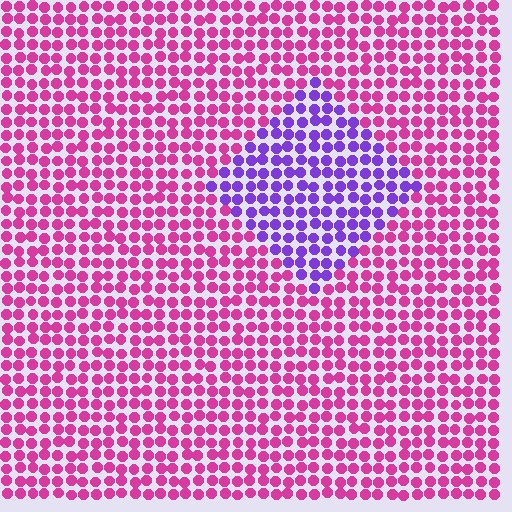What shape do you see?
I see a diamond.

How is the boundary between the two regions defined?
The boundary is defined purely by a slight shift in hue (about 56 degrees). Spacing, size, and orientation are identical on both sides.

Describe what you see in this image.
The image is filled with small magenta elements in a uniform arrangement. A diamond-shaped region is visible where the elements are tinted to a slightly different hue, forming a subtle color boundary.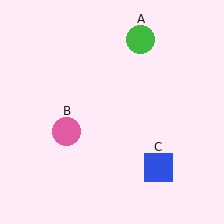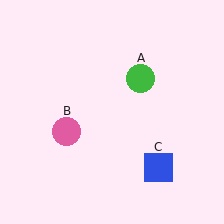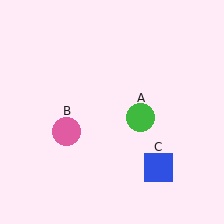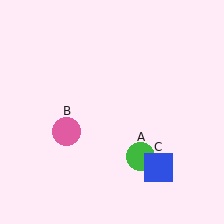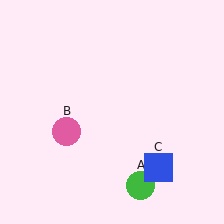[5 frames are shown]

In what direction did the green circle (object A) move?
The green circle (object A) moved down.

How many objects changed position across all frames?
1 object changed position: green circle (object A).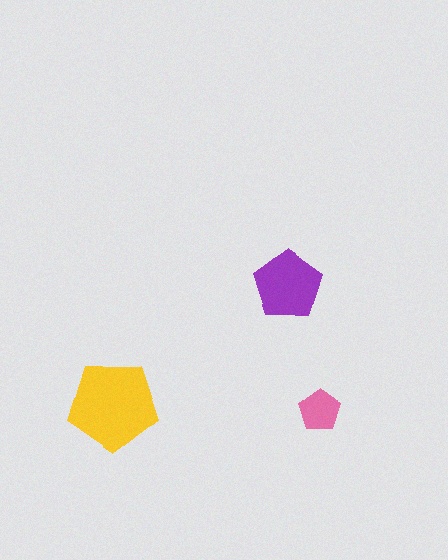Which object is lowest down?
The pink pentagon is bottommost.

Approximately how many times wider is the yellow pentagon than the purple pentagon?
About 1.5 times wider.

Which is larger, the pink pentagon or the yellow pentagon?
The yellow one.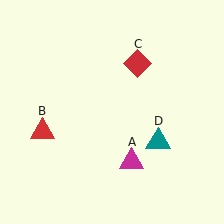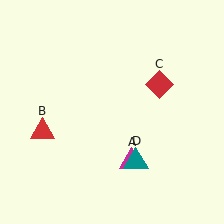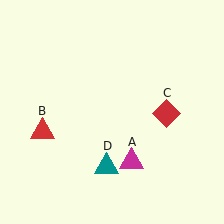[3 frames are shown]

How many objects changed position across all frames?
2 objects changed position: red diamond (object C), teal triangle (object D).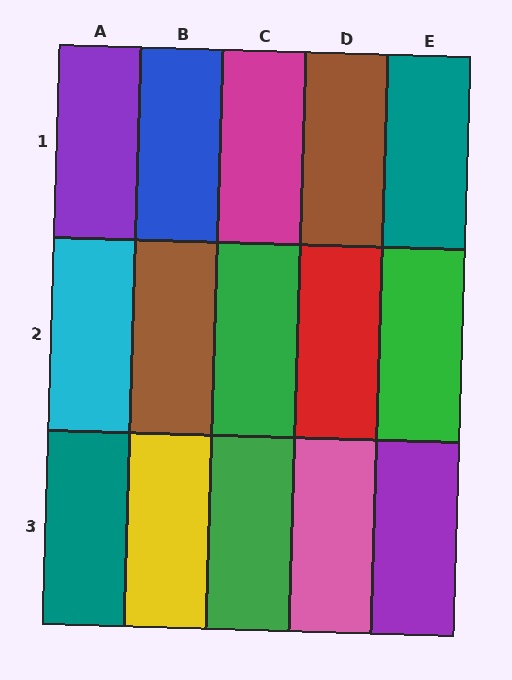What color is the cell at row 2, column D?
Red.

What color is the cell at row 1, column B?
Blue.